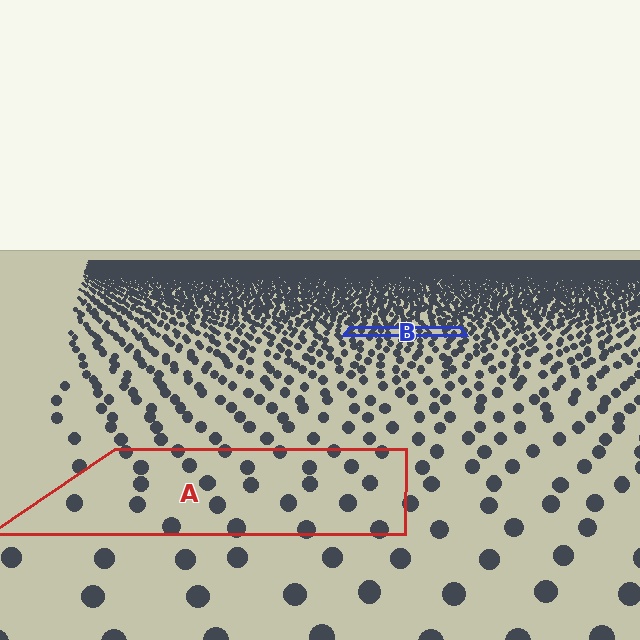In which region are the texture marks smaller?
The texture marks are smaller in region B, because it is farther away.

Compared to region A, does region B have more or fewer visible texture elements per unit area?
Region B has more texture elements per unit area — they are packed more densely because it is farther away.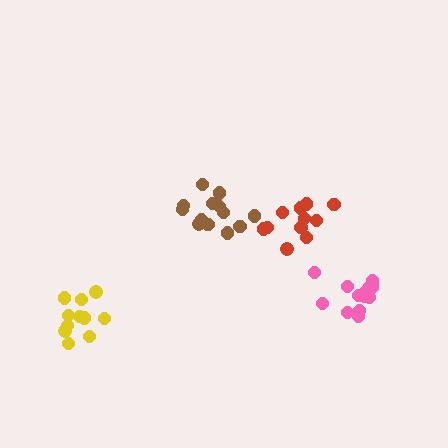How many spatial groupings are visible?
There are 4 spatial groupings.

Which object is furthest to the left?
The yellow cluster is leftmost.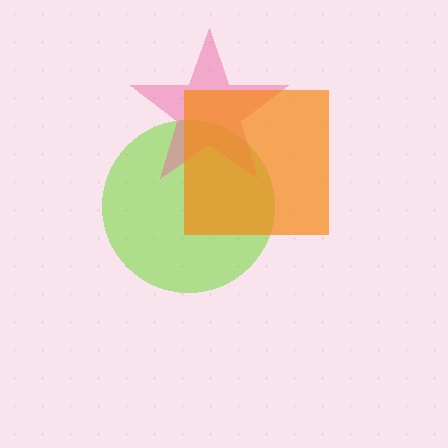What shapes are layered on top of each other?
The layered shapes are: a lime circle, a pink star, an orange square.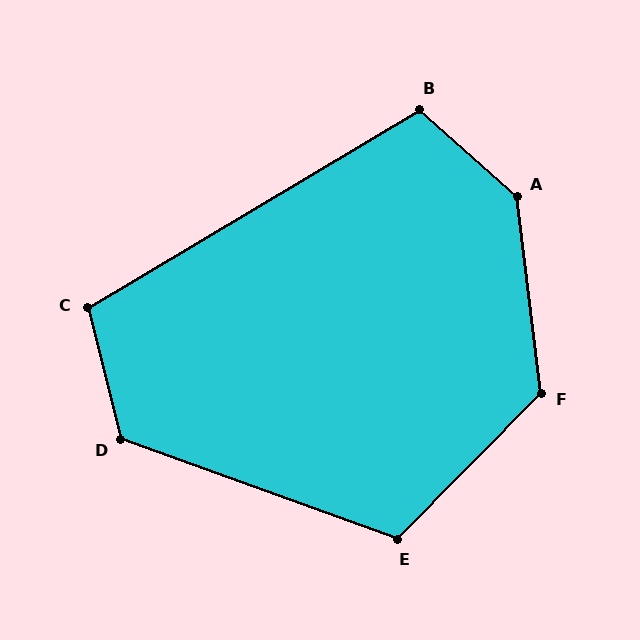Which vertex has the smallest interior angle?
C, at approximately 107 degrees.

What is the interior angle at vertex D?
Approximately 124 degrees (obtuse).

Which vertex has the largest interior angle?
A, at approximately 138 degrees.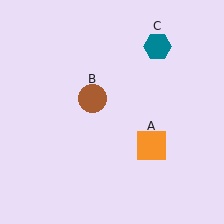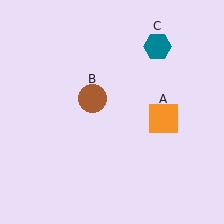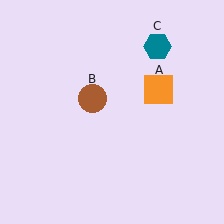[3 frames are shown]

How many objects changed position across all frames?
1 object changed position: orange square (object A).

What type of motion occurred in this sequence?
The orange square (object A) rotated counterclockwise around the center of the scene.